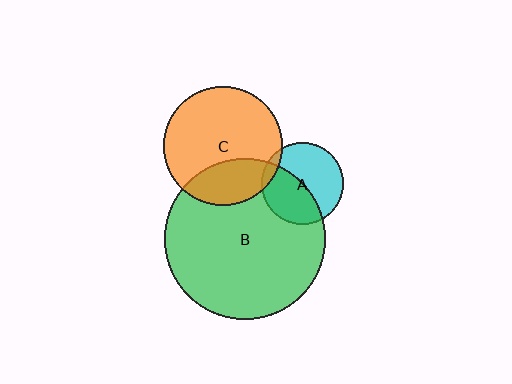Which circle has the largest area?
Circle B (green).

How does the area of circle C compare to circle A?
Approximately 2.1 times.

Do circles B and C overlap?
Yes.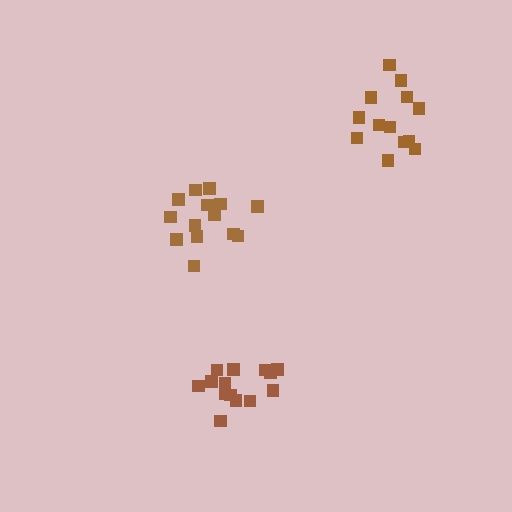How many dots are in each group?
Group 1: 13 dots, Group 2: 14 dots, Group 3: 14 dots (41 total).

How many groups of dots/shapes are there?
There are 3 groups.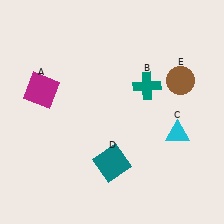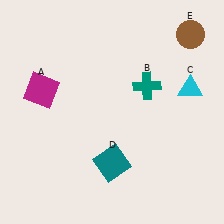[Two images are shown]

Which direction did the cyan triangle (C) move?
The cyan triangle (C) moved up.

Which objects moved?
The objects that moved are: the cyan triangle (C), the brown circle (E).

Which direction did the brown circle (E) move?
The brown circle (E) moved up.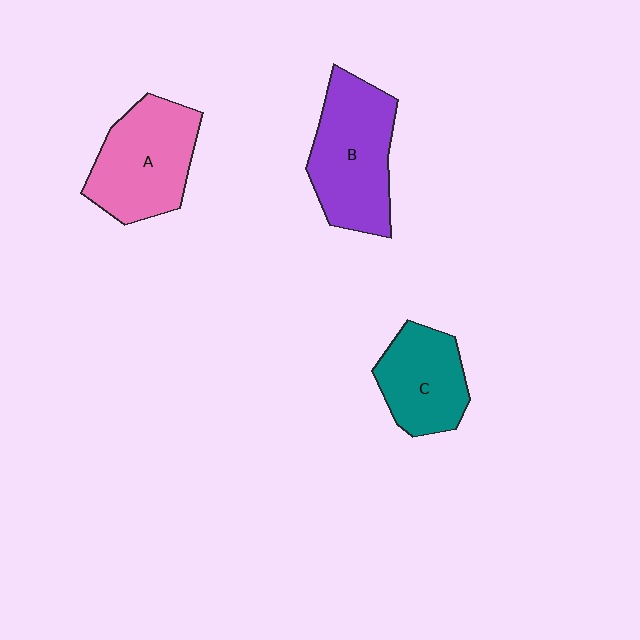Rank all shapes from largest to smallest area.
From largest to smallest: B (purple), A (pink), C (teal).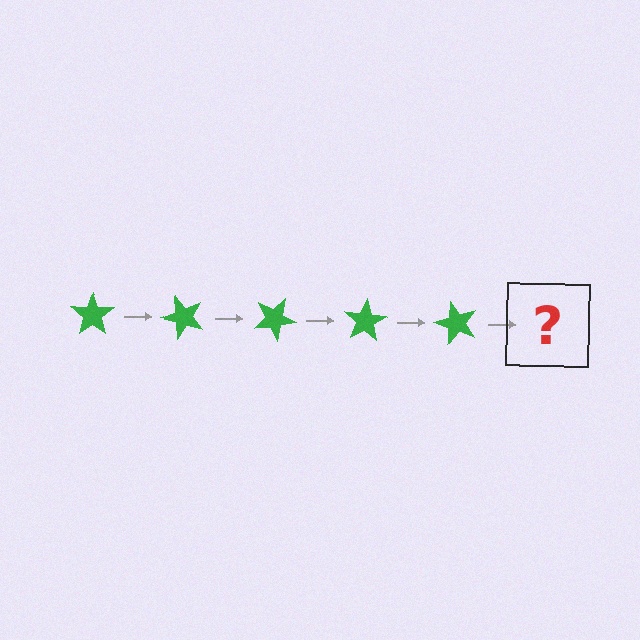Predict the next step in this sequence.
The next step is a green star rotated 250 degrees.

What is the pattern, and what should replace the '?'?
The pattern is that the star rotates 50 degrees each step. The '?' should be a green star rotated 250 degrees.